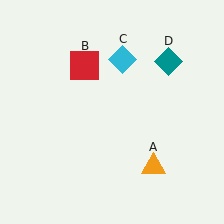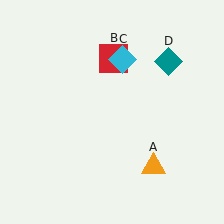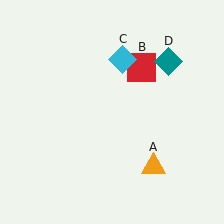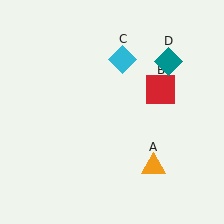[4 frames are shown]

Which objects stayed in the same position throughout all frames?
Orange triangle (object A) and cyan diamond (object C) and teal diamond (object D) remained stationary.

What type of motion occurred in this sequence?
The red square (object B) rotated clockwise around the center of the scene.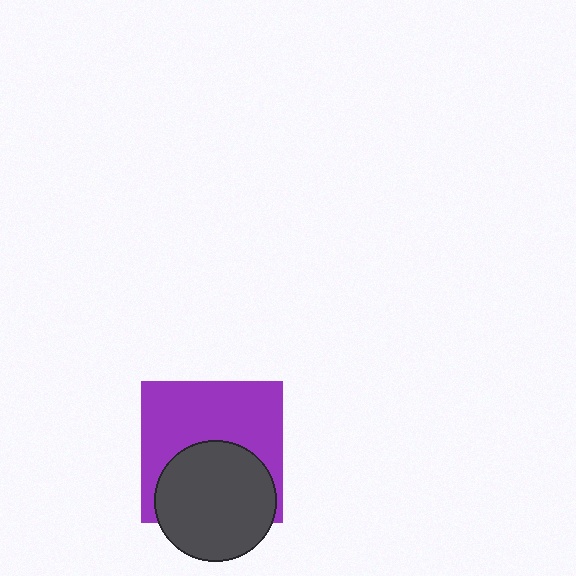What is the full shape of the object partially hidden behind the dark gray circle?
The partially hidden object is a purple square.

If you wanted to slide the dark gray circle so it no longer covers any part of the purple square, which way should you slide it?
Slide it down — that is the most direct way to separate the two shapes.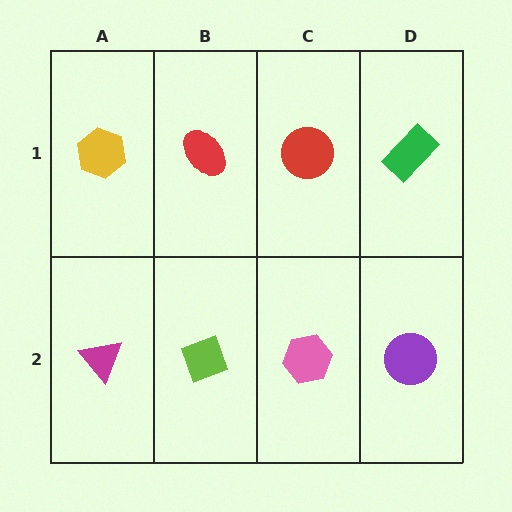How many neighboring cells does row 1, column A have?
2.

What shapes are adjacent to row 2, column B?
A red ellipse (row 1, column B), a magenta triangle (row 2, column A), a pink hexagon (row 2, column C).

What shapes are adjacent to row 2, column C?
A red circle (row 1, column C), a lime diamond (row 2, column B), a purple circle (row 2, column D).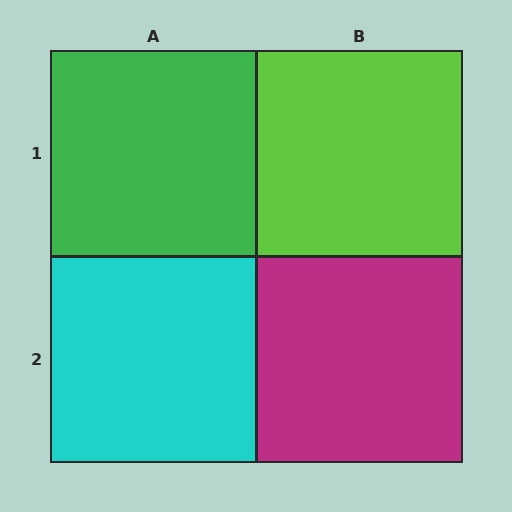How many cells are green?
1 cell is green.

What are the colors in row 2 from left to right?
Cyan, magenta.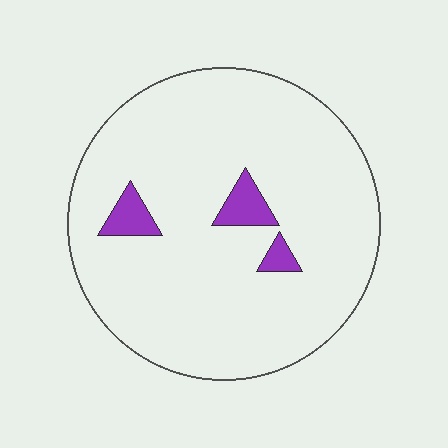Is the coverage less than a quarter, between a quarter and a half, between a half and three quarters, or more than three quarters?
Less than a quarter.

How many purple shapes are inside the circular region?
3.